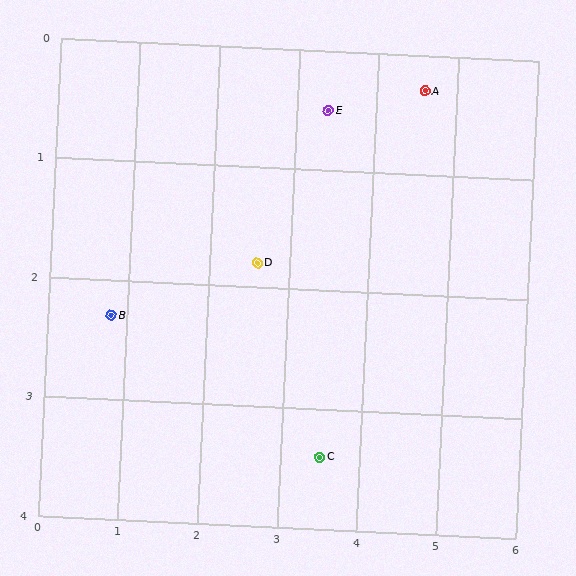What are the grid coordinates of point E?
Point E is at approximately (3.4, 0.5).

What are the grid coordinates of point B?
Point B is at approximately (0.8, 2.3).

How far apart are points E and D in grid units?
Points E and D are about 1.5 grid units apart.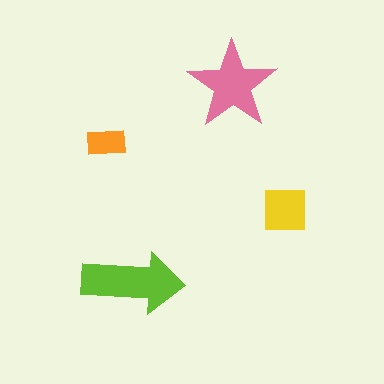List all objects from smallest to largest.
The orange rectangle, the yellow square, the pink star, the lime arrow.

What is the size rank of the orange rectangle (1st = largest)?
4th.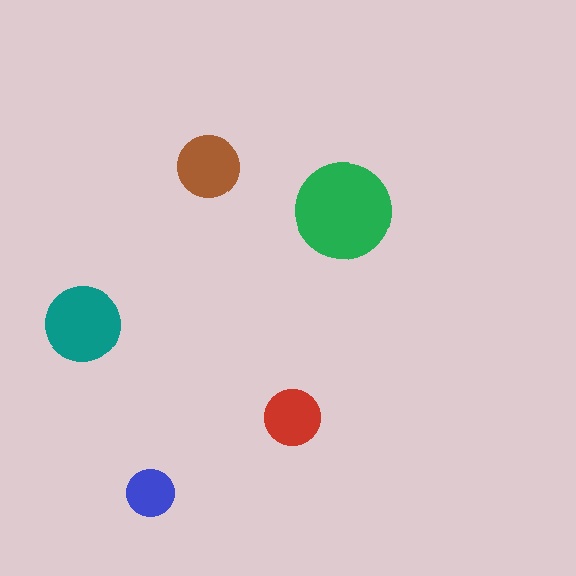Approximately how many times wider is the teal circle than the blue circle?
About 1.5 times wider.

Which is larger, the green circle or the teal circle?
The green one.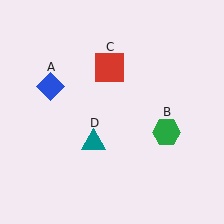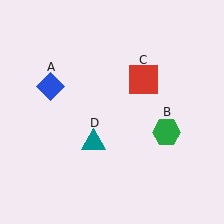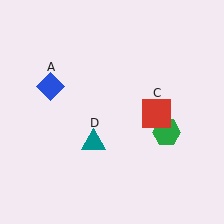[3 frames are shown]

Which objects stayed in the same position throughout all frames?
Blue diamond (object A) and green hexagon (object B) and teal triangle (object D) remained stationary.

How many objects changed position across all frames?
1 object changed position: red square (object C).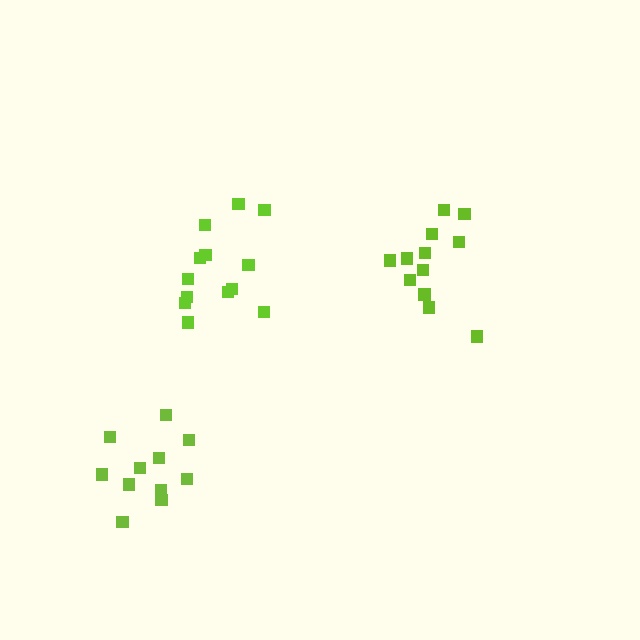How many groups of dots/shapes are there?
There are 3 groups.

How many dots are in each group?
Group 1: 11 dots, Group 2: 13 dots, Group 3: 12 dots (36 total).